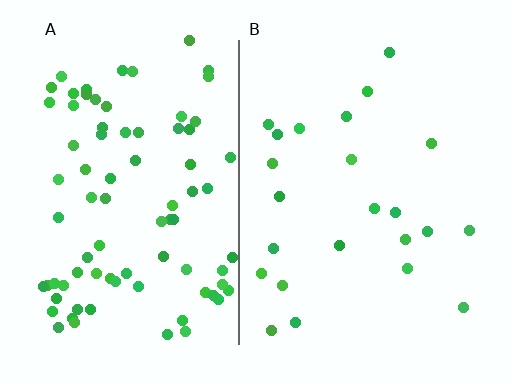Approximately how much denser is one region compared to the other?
Approximately 3.5× — region A over region B.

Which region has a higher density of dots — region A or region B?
A (the left).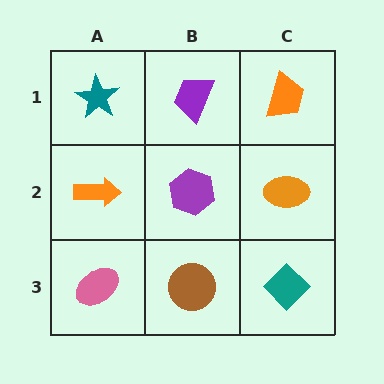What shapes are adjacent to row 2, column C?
An orange trapezoid (row 1, column C), a teal diamond (row 3, column C), a purple hexagon (row 2, column B).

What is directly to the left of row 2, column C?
A purple hexagon.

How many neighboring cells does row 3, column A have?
2.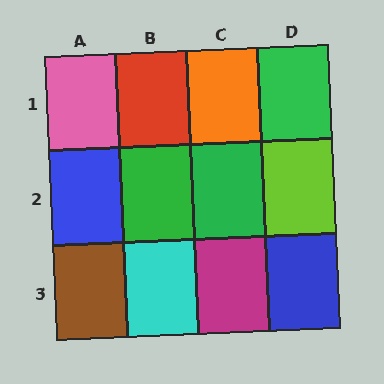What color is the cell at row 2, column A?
Blue.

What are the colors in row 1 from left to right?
Pink, red, orange, green.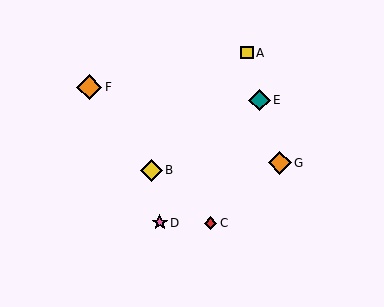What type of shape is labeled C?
Shape C is a red diamond.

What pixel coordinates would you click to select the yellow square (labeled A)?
Click at (247, 53) to select the yellow square A.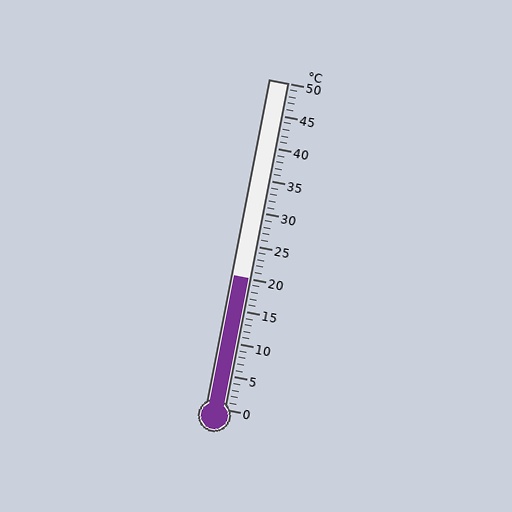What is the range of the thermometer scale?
The thermometer scale ranges from 0°C to 50°C.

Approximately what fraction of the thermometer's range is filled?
The thermometer is filled to approximately 40% of its range.